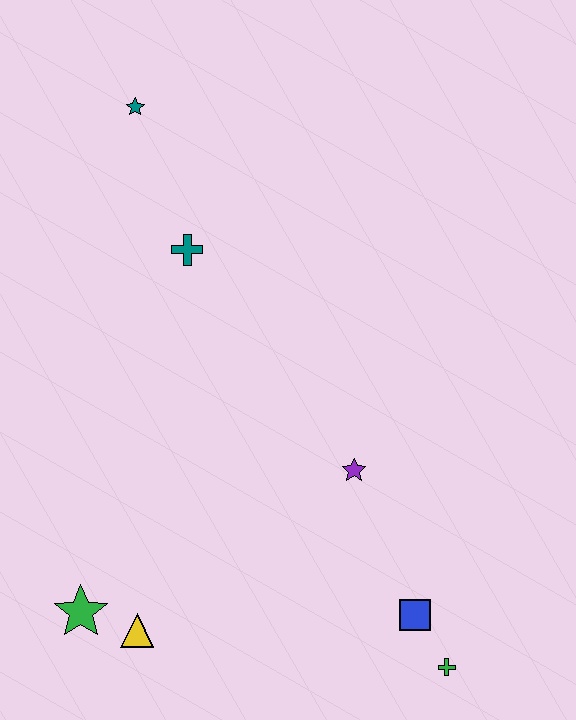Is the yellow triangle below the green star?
Yes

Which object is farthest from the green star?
The teal star is farthest from the green star.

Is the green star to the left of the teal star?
Yes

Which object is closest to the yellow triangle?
The green star is closest to the yellow triangle.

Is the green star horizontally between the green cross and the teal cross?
No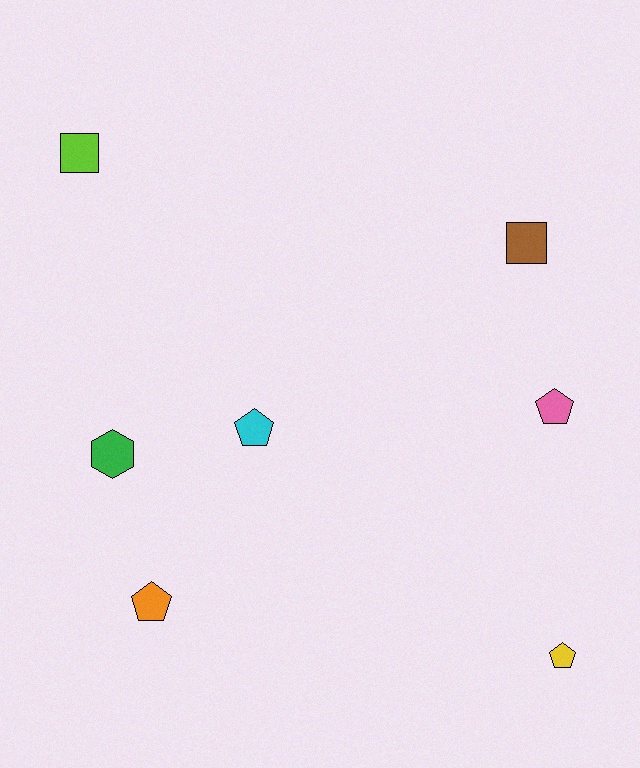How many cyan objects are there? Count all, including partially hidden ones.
There is 1 cyan object.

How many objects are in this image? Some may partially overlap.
There are 7 objects.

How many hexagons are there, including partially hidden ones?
There is 1 hexagon.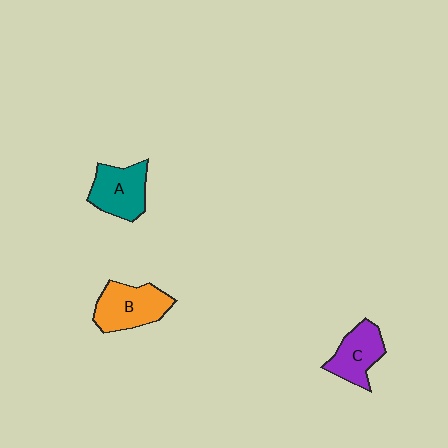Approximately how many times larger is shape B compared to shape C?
Approximately 1.2 times.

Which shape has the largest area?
Shape B (orange).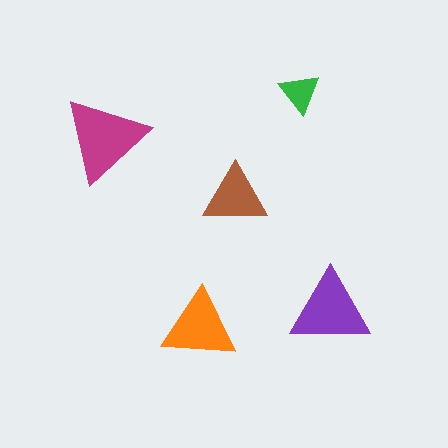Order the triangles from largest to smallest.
the magenta one, the purple one, the orange one, the brown one, the green one.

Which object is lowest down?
The orange triangle is bottommost.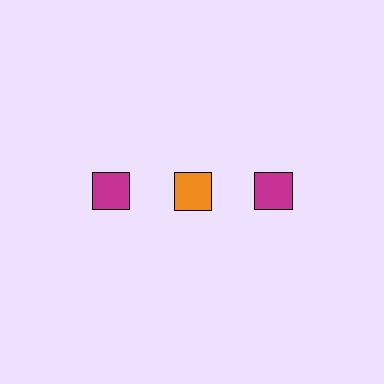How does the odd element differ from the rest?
It has a different color: orange instead of magenta.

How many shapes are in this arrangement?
There are 3 shapes arranged in a grid pattern.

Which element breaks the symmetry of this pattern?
The orange square in the top row, second from left column breaks the symmetry. All other shapes are magenta squares.